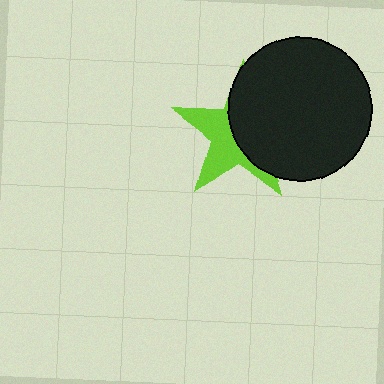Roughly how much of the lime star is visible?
About half of it is visible (roughly 45%).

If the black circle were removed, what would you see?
You would see the complete lime star.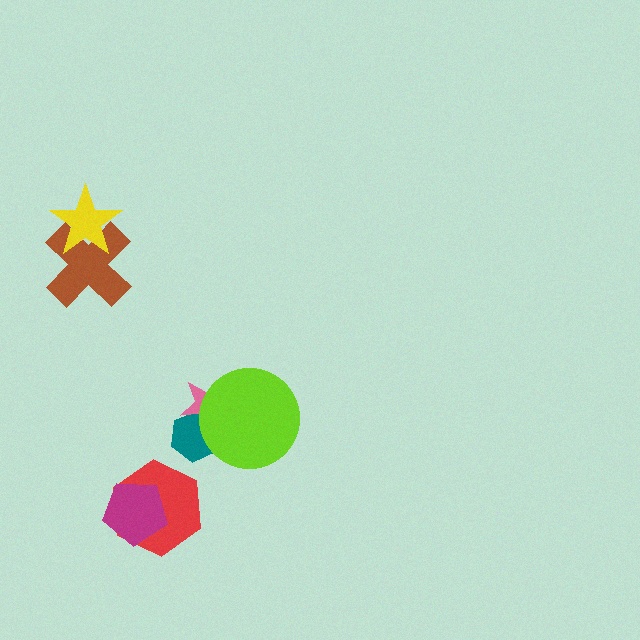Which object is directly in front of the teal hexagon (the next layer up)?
The pink star is directly in front of the teal hexagon.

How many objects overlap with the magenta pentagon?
1 object overlaps with the magenta pentagon.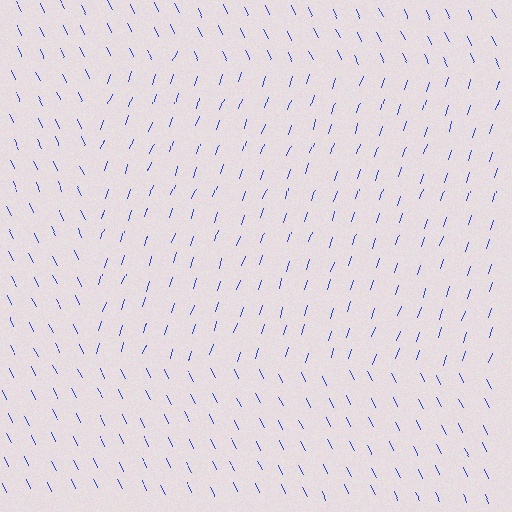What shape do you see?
I see a rectangle.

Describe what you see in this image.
The image is filled with small blue line segments. A rectangle region in the image has lines oriented differently from the surrounding lines, creating a visible texture boundary.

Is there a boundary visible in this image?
Yes, there is a texture boundary formed by a change in line orientation.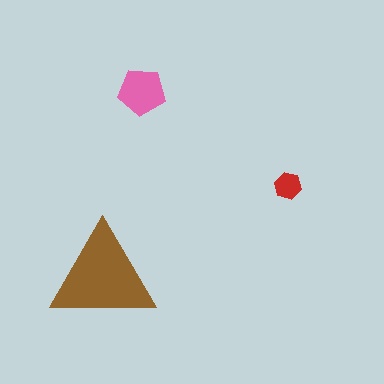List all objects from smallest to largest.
The red hexagon, the pink pentagon, the brown triangle.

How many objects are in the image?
There are 3 objects in the image.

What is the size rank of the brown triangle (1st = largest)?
1st.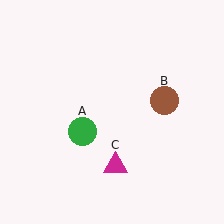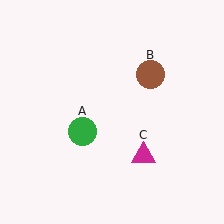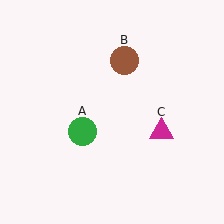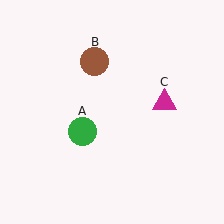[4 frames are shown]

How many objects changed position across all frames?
2 objects changed position: brown circle (object B), magenta triangle (object C).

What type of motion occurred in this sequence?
The brown circle (object B), magenta triangle (object C) rotated counterclockwise around the center of the scene.